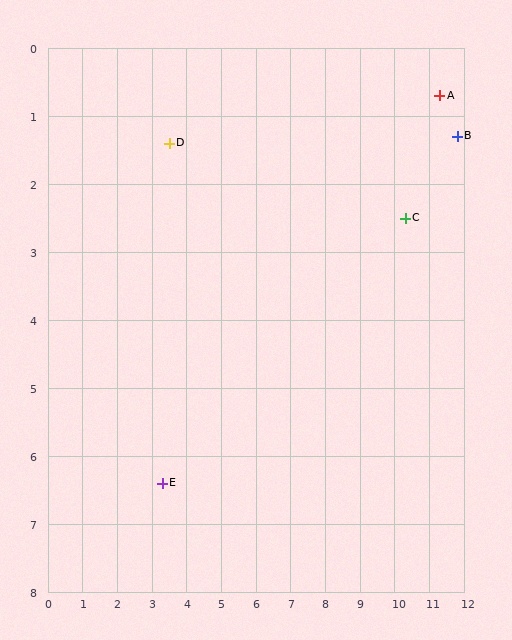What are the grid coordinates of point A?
Point A is at approximately (11.3, 0.7).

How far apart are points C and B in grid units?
Points C and B are about 1.9 grid units apart.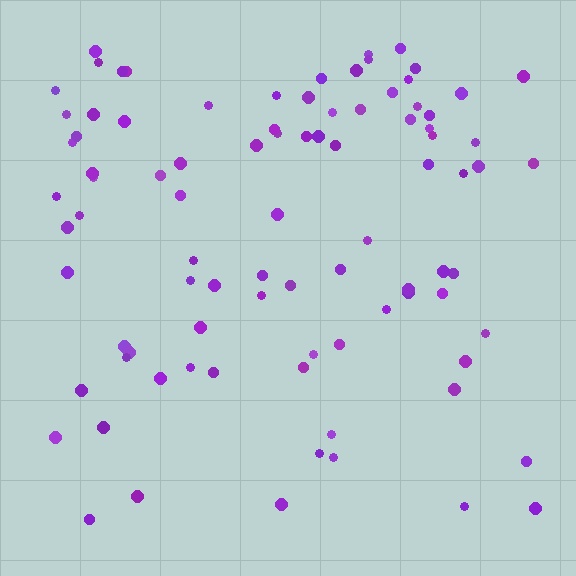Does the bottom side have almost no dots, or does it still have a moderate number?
Still a moderate number, just noticeably fewer than the top.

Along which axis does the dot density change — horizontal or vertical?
Vertical.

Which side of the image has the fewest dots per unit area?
The bottom.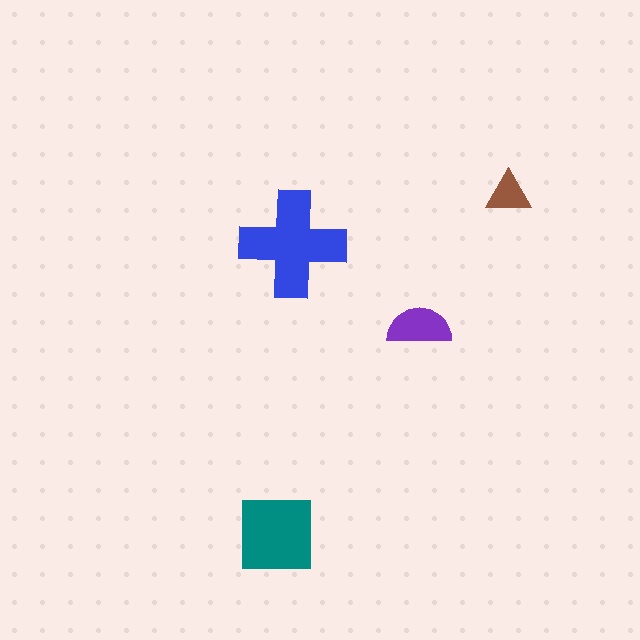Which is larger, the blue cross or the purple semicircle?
The blue cross.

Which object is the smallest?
The brown triangle.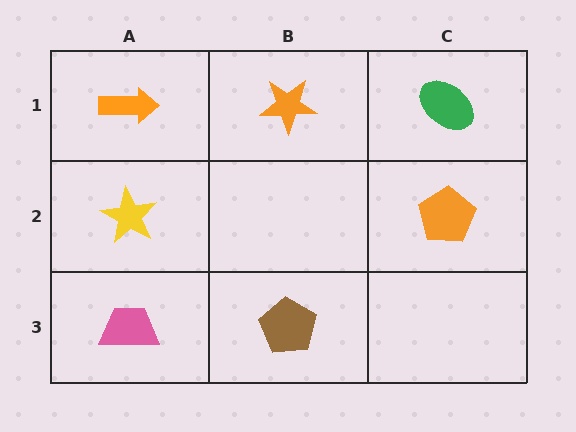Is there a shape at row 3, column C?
No, that cell is empty.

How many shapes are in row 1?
3 shapes.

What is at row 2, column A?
A yellow star.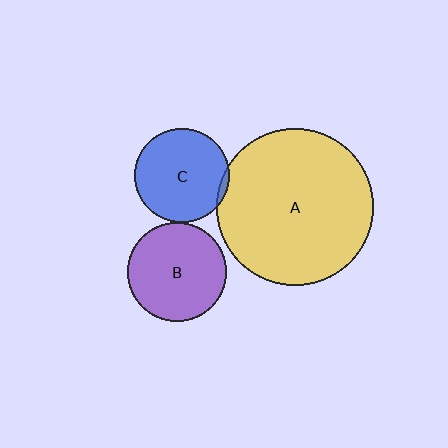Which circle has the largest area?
Circle A (yellow).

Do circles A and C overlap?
Yes.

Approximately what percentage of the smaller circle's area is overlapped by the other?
Approximately 5%.